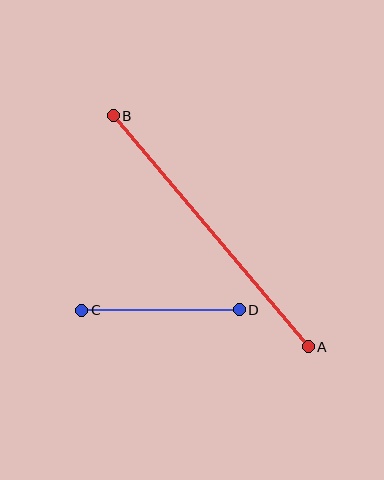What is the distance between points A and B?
The distance is approximately 302 pixels.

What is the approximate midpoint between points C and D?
The midpoint is at approximately (160, 310) pixels.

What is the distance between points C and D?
The distance is approximately 158 pixels.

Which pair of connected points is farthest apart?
Points A and B are farthest apart.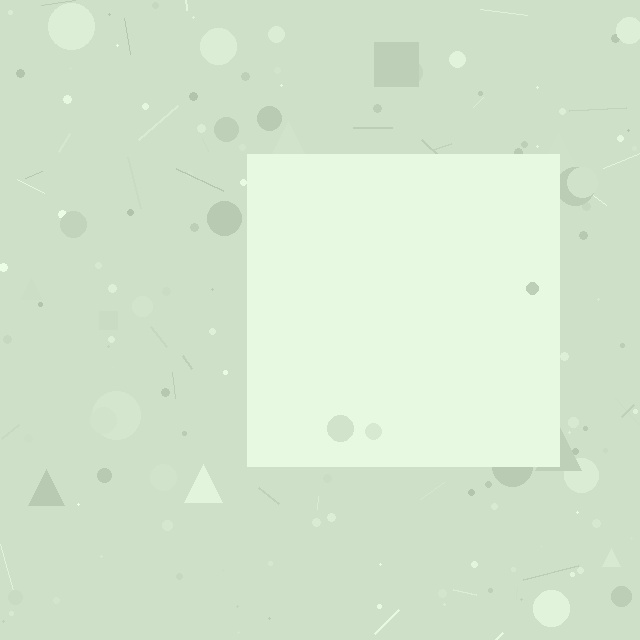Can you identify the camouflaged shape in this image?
The camouflaged shape is a square.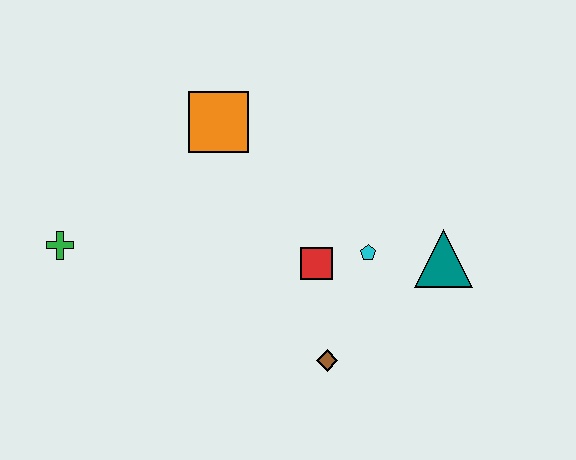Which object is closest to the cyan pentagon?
The red square is closest to the cyan pentagon.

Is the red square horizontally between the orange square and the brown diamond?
Yes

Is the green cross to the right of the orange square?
No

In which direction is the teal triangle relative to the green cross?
The teal triangle is to the right of the green cross.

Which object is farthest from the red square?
The green cross is farthest from the red square.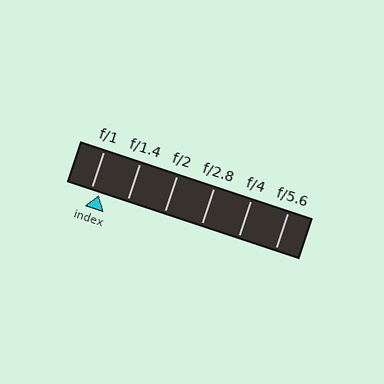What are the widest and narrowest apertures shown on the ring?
The widest aperture shown is f/1 and the narrowest is f/5.6.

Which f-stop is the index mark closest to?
The index mark is closest to f/1.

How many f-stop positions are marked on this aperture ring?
There are 6 f-stop positions marked.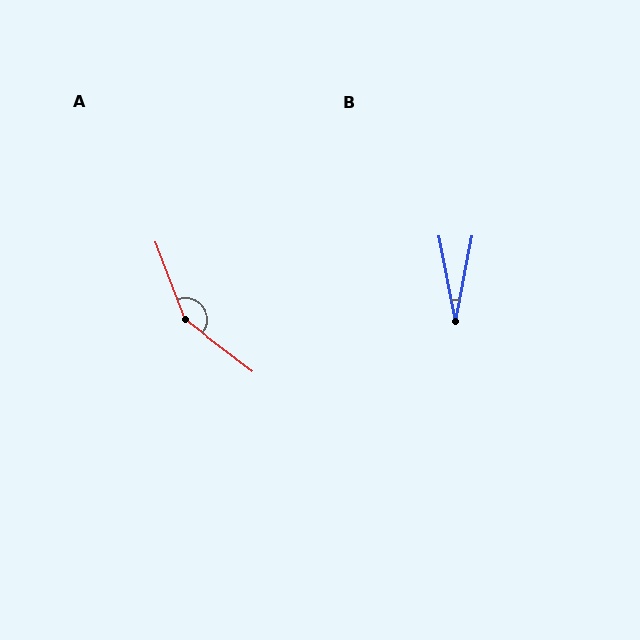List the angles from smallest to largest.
B (21°), A (148°).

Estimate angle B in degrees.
Approximately 21 degrees.